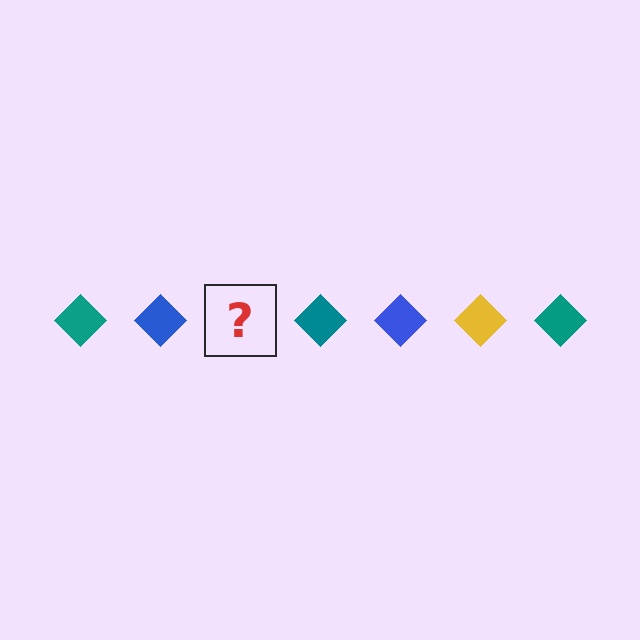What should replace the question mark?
The question mark should be replaced with a yellow diamond.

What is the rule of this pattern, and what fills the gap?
The rule is that the pattern cycles through teal, blue, yellow diamonds. The gap should be filled with a yellow diamond.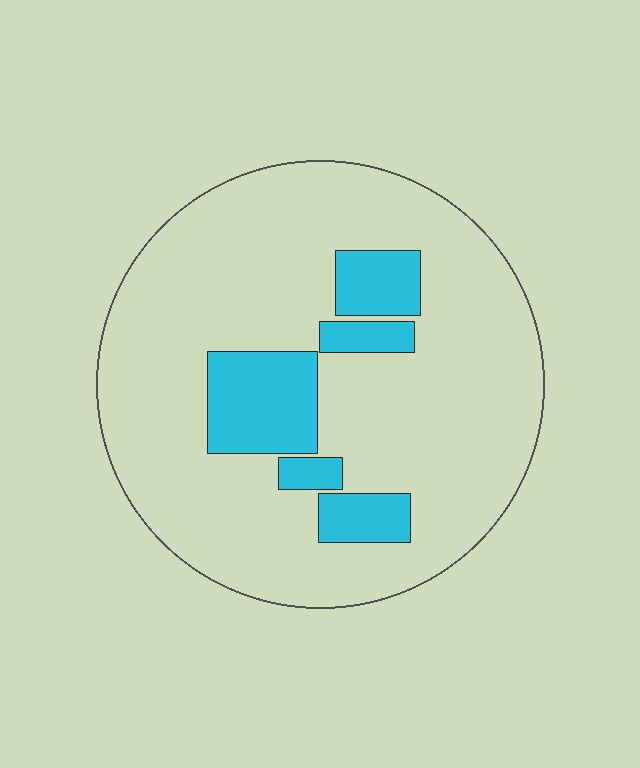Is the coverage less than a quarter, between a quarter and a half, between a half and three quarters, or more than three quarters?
Less than a quarter.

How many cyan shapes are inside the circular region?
5.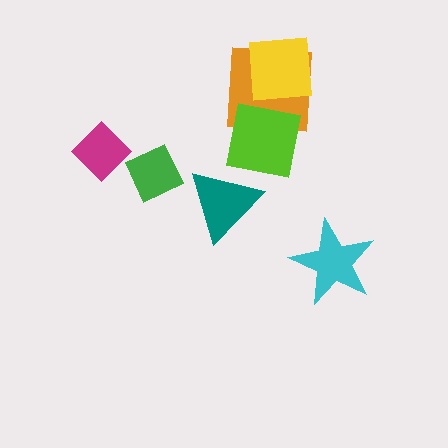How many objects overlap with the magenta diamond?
0 objects overlap with the magenta diamond.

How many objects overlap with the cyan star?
0 objects overlap with the cyan star.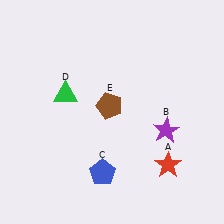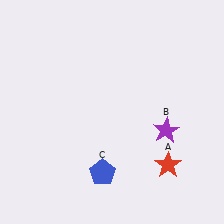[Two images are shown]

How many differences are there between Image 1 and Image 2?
There are 2 differences between the two images.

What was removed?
The green triangle (D), the brown pentagon (E) were removed in Image 2.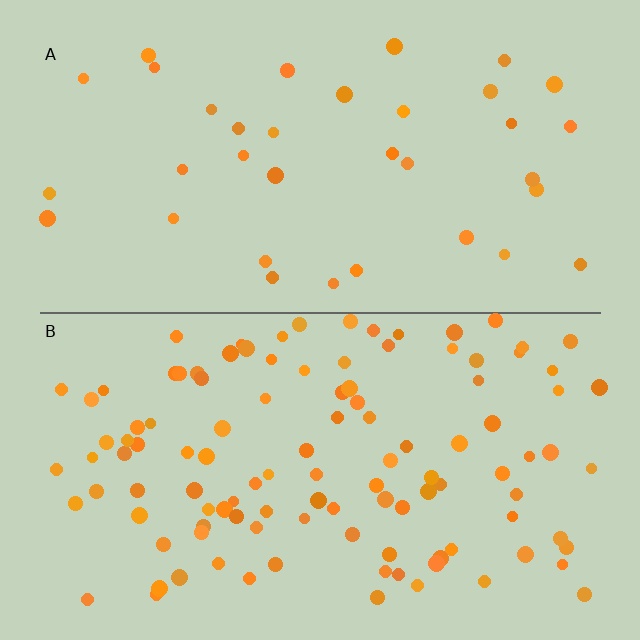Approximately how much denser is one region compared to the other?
Approximately 3.2× — region B over region A.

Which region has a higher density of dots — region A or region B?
B (the bottom).